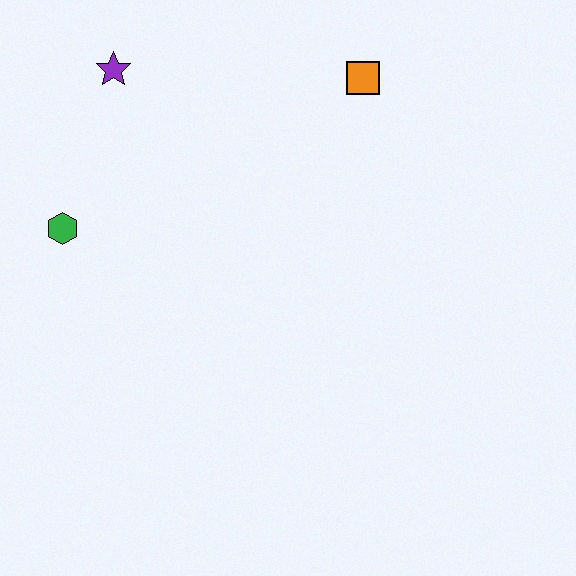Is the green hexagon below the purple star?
Yes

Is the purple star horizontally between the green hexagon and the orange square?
Yes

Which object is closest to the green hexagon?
The purple star is closest to the green hexagon.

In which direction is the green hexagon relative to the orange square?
The green hexagon is to the left of the orange square.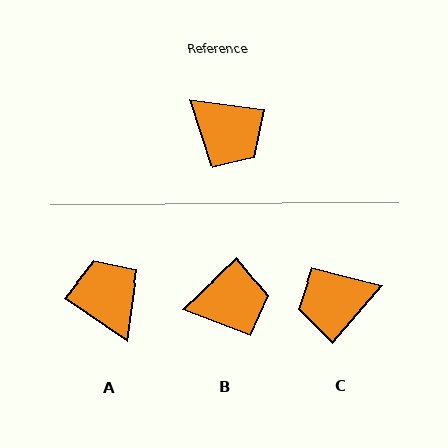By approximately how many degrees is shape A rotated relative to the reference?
Approximately 154 degrees counter-clockwise.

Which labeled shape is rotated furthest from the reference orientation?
A, about 154 degrees away.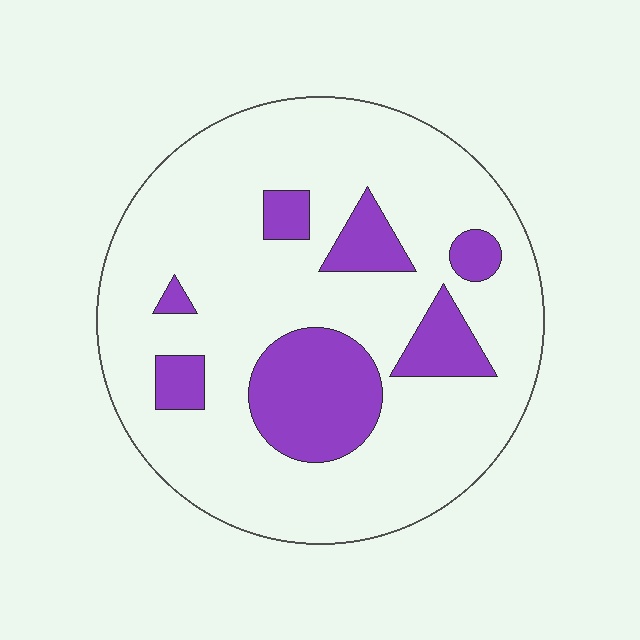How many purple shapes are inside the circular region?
7.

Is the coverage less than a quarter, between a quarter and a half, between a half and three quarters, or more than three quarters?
Less than a quarter.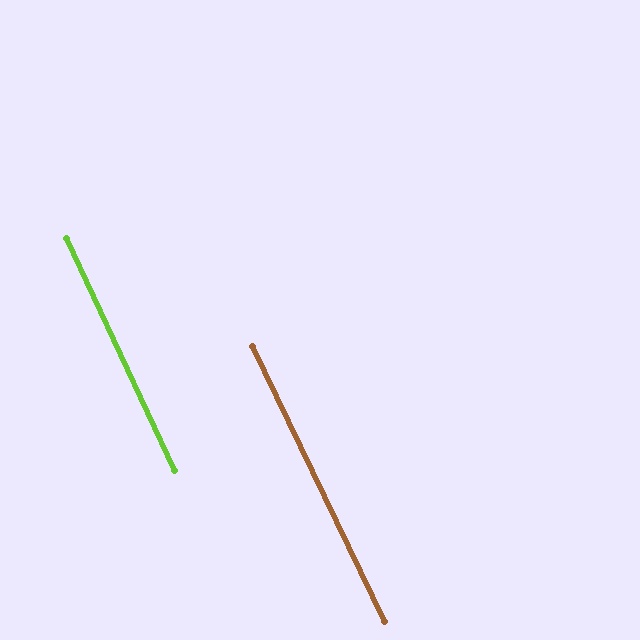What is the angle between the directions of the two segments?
Approximately 1 degree.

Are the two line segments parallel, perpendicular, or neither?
Parallel — their directions differ by only 0.7°.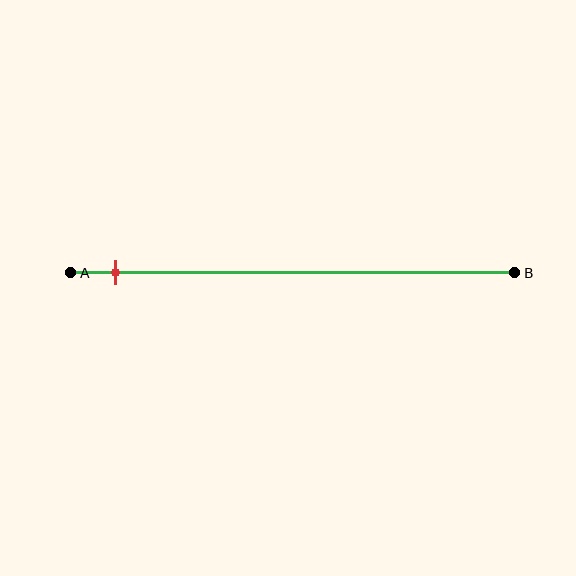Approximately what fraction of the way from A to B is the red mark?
The red mark is approximately 10% of the way from A to B.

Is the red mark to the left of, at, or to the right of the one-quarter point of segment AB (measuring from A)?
The red mark is to the left of the one-quarter point of segment AB.